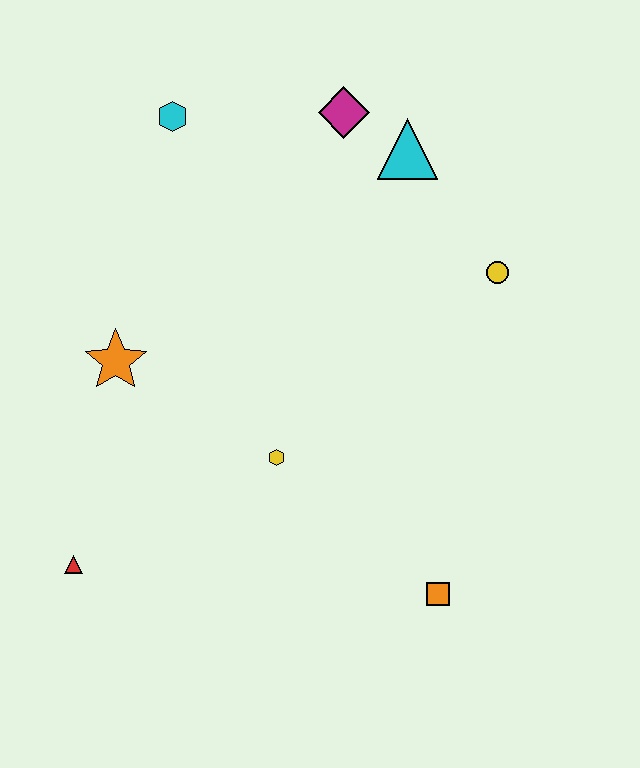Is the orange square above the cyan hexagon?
No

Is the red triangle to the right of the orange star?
No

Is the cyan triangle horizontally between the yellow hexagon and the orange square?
Yes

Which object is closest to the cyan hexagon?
The magenta diamond is closest to the cyan hexagon.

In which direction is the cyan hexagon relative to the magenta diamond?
The cyan hexagon is to the left of the magenta diamond.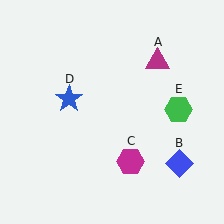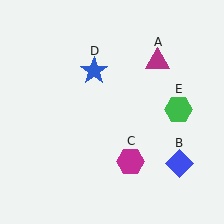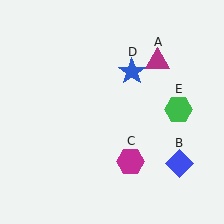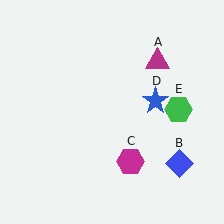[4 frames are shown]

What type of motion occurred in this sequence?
The blue star (object D) rotated clockwise around the center of the scene.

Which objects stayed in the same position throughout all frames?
Magenta triangle (object A) and blue diamond (object B) and magenta hexagon (object C) and green hexagon (object E) remained stationary.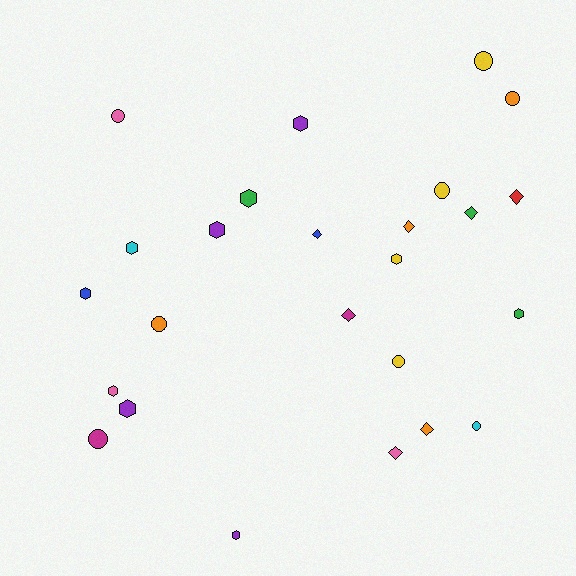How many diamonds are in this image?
There are 7 diamonds.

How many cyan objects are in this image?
There are 2 cyan objects.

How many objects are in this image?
There are 25 objects.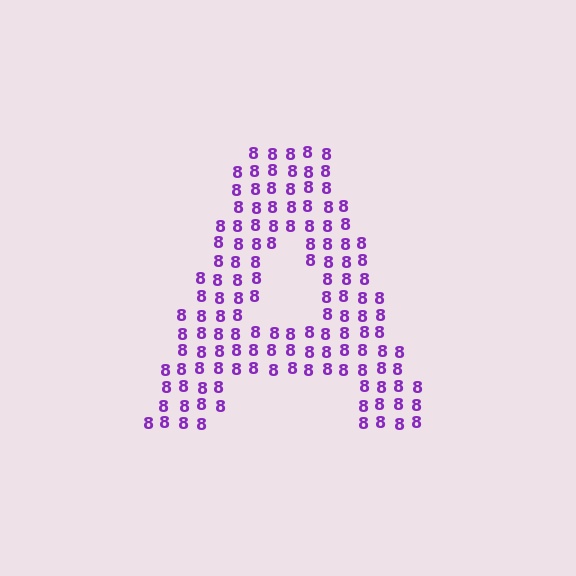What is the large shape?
The large shape is the letter A.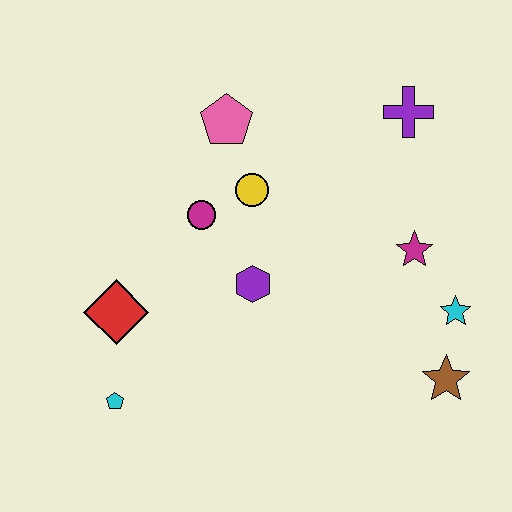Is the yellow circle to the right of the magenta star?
No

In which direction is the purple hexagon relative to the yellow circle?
The purple hexagon is below the yellow circle.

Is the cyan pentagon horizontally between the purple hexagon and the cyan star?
No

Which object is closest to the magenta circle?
The yellow circle is closest to the magenta circle.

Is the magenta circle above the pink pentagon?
No